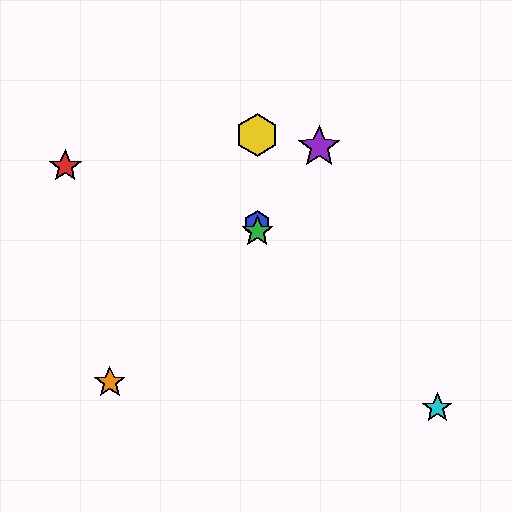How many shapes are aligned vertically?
3 shapes (the blue hexagon, the green star, the yellow hexagon) are aligned vertically.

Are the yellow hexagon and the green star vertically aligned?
Yes, both are at x≈257.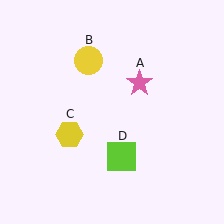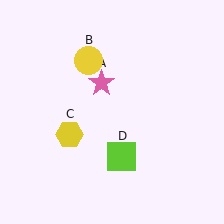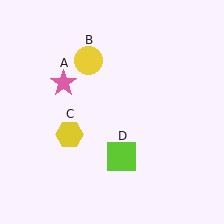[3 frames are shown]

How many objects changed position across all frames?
1 object changed position: pink star (object A).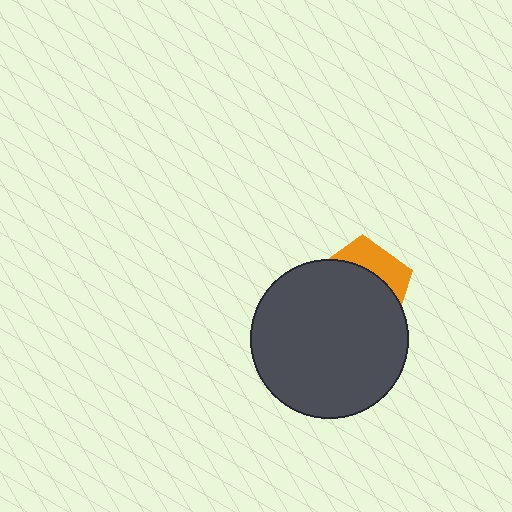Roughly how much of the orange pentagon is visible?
A small part of it is visible (roughly 31%).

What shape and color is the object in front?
The object in front is a dark gray circle.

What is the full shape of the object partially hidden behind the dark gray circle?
The partially hidden object is an orange pentagon.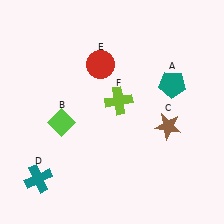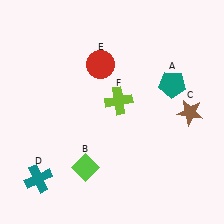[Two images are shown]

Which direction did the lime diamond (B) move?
The lime diamond (B) moved down.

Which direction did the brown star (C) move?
The brown star (C) moved right.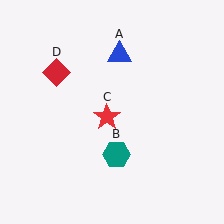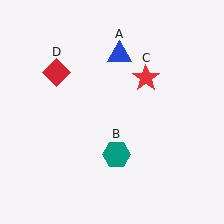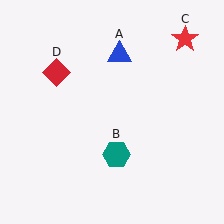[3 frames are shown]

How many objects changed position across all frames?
1 object changed position: red star (object C).